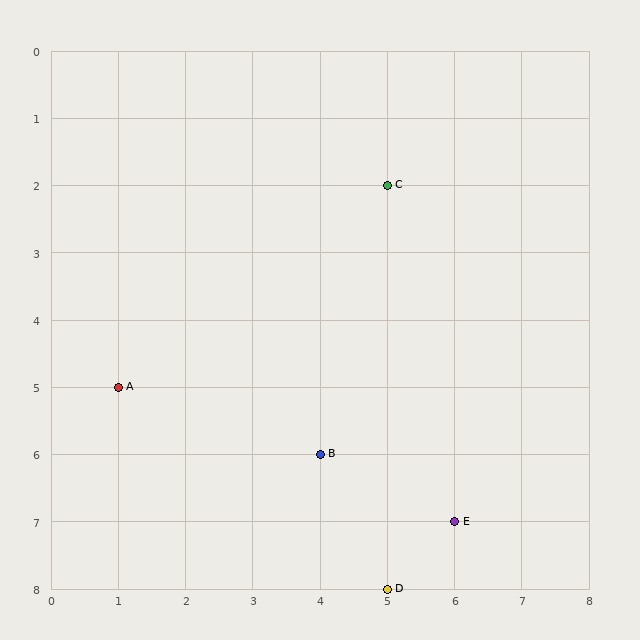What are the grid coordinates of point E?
Point E is at grid coordinates (6, 7).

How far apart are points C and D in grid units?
Points C and D are 6 rows apart.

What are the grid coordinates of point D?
Point D is at grid coordinates (5, 8).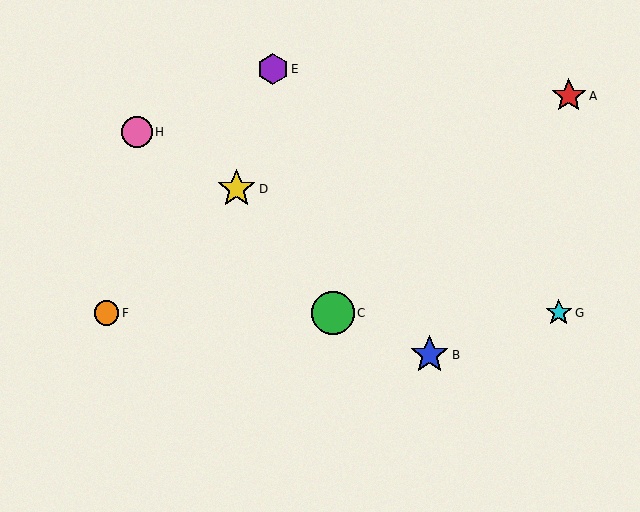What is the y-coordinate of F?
Object F is at y≈313.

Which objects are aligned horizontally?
Objects C, F, G are aligned horizontally.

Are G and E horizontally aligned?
No, G is at y≈313 and E is at y≈69.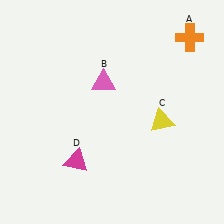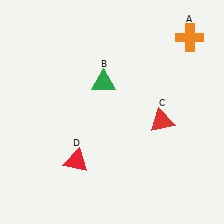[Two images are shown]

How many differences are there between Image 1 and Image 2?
There are 3 differences between the two images.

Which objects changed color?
B changed from pink to green. C changed from yellow to red. D changed from magenta to red.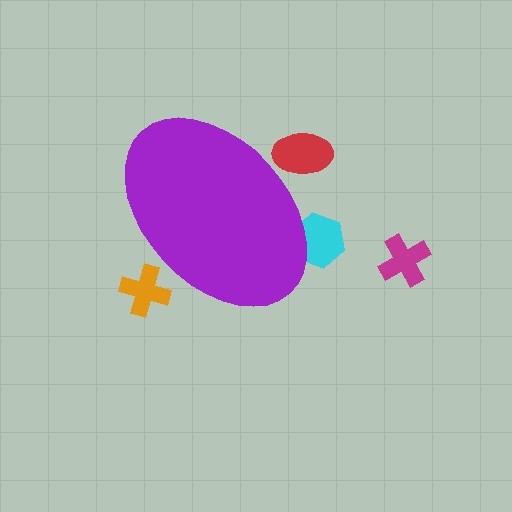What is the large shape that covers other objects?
A purple ellipse.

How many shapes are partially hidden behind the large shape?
3 shapes are partially hidden.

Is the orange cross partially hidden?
Yes, the orange cross is partially hidden behind the purple ellipse.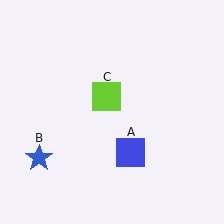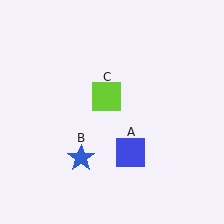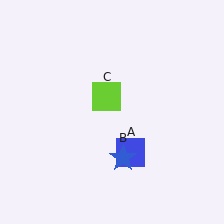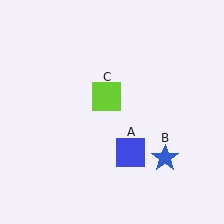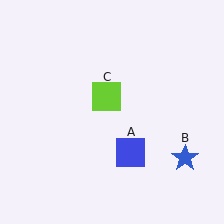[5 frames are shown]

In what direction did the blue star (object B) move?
The blue star (object B) moved right.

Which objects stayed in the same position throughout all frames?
Blue square (object A) and lime square (object C) remained stationary.